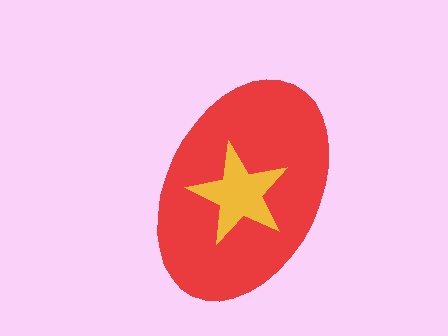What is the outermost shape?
The red ellipse.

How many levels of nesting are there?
2.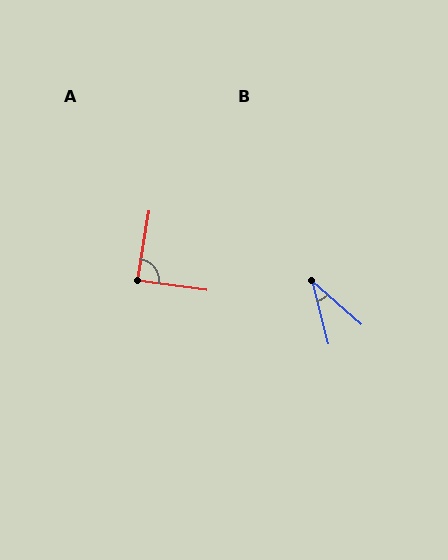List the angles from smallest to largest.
B (34°), A (89°).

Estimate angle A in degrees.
Approximately 89 degrees.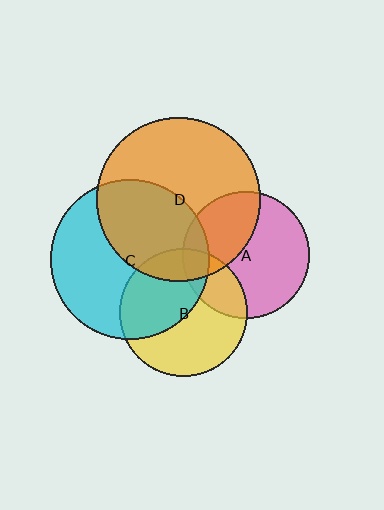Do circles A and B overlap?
Yes.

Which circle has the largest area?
Circle D (orange).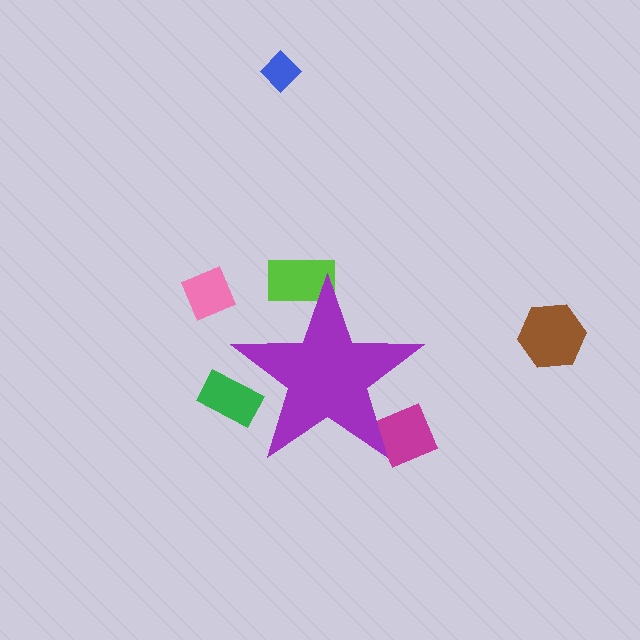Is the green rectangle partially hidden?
Yes, the green rectangle is partially hidden behind the purple star.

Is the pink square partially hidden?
No, the pink square is fully visible.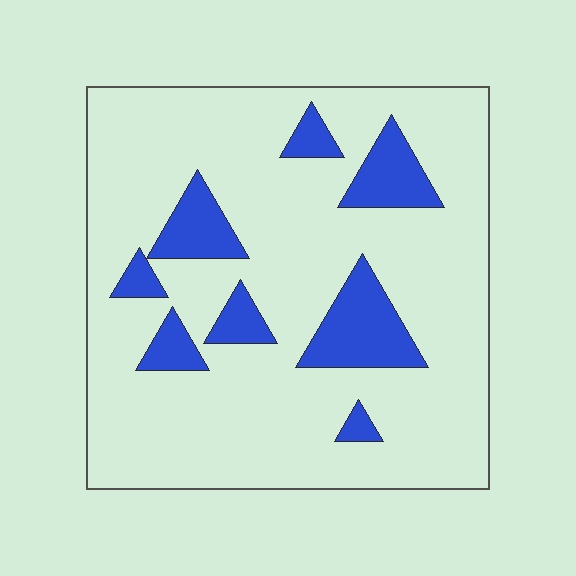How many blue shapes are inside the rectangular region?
8.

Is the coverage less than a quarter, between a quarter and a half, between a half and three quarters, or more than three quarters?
Less than a quarter.